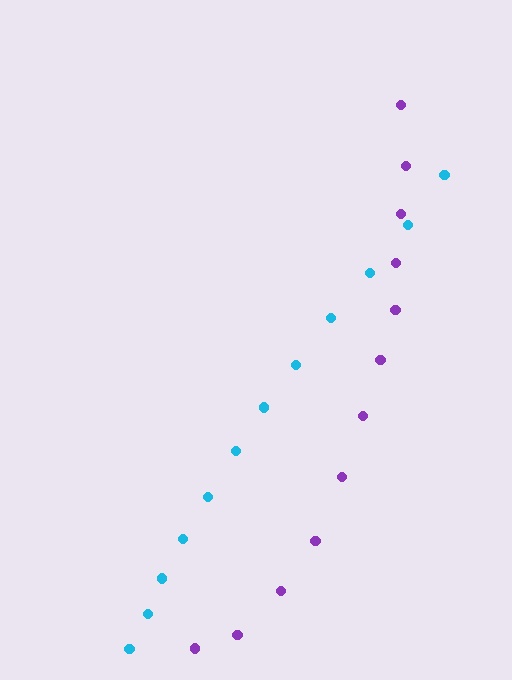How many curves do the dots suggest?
There are 2 distinct paths.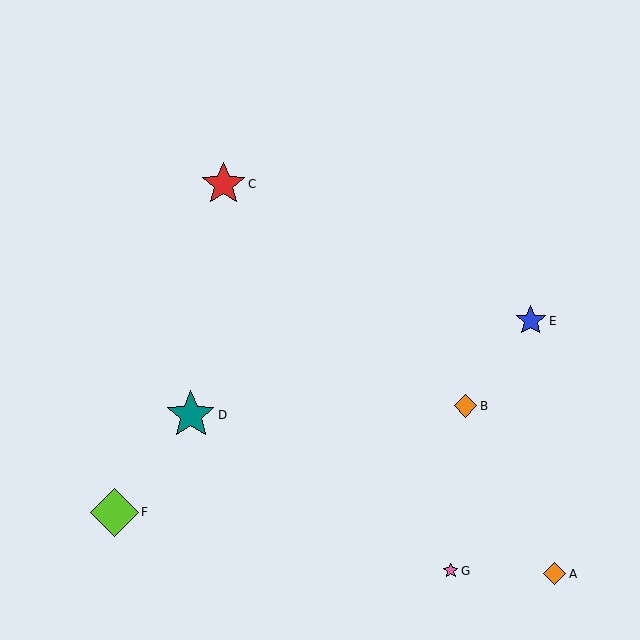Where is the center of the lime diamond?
The center of the lime diamond is at (114, 512).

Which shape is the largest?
The teal star (labeled D) is the largest.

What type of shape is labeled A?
Shape A is an orange diamond.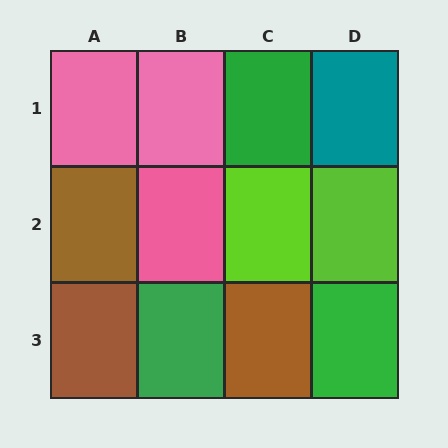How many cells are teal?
1 cell is teal.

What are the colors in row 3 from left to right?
Brown, green, brown, green.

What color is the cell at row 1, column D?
Teal.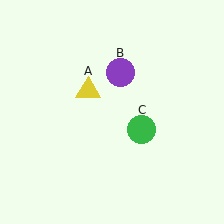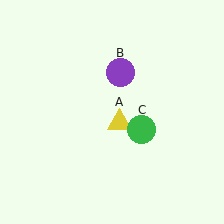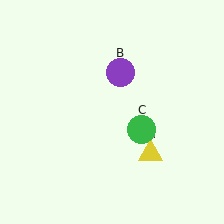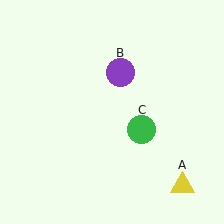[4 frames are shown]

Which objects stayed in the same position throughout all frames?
Purple circle (object B) and green circle (object C) remained stationary.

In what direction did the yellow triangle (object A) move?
The yellow triangle (object A) moved down and to the right.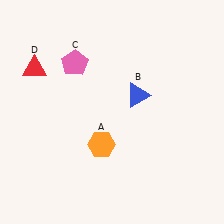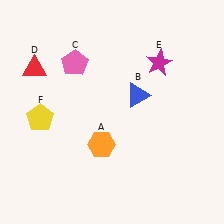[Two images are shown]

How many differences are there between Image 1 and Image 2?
There are 2 differences between the two images.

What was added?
A magenta star (E), a yellow pentagon (F) were added in Image 2.